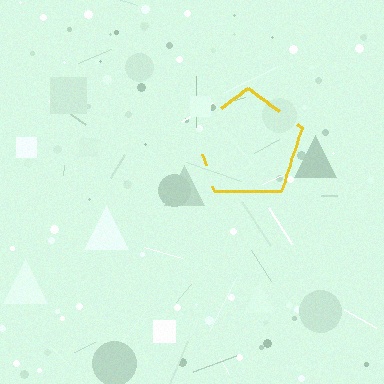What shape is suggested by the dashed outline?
The dashed outline suggests a pentagon.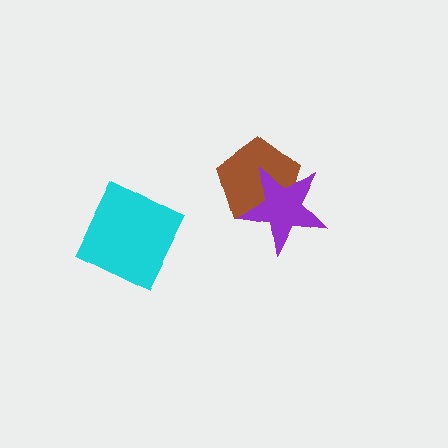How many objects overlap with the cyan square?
0 objects overlap with the cyan square.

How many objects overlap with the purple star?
1 object overlaps with the purple star.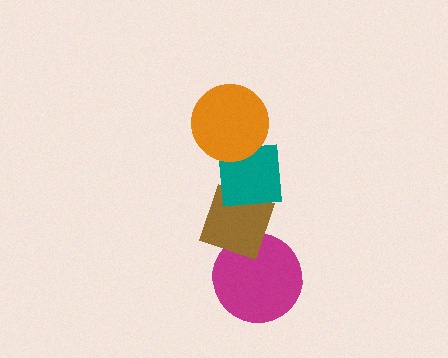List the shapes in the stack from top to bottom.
From top to bottom: the orange circle, the teal square, the brown diamond, the magenta circle.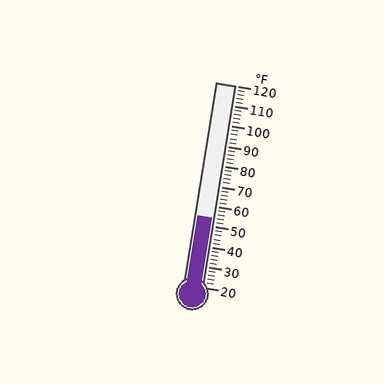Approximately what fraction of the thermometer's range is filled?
The thermometer is filled to approximately 35% of its range.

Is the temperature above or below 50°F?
The temperature is above 50°F.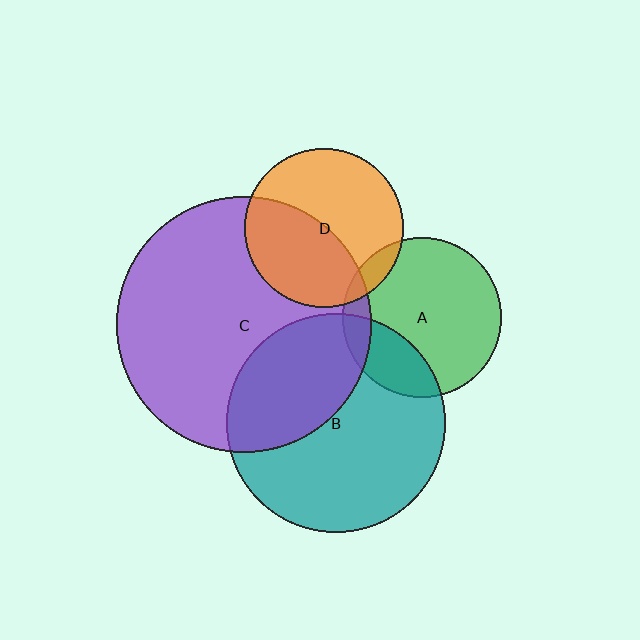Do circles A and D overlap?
Yes.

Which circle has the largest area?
Circle C (purple).